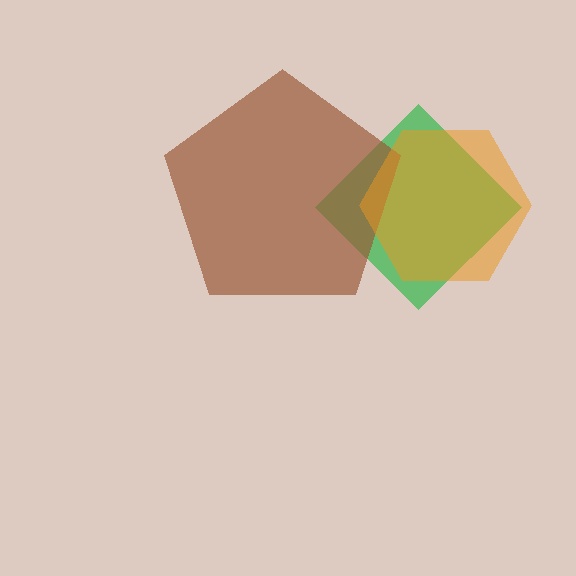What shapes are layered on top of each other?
The layered shapes are: a green diamond, a brown pentagon, an orange hexagon.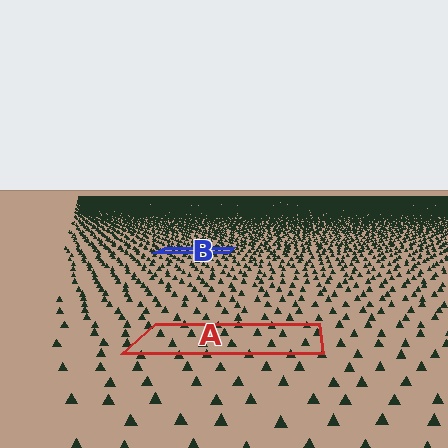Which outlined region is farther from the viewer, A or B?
Region B is farther from the viewer — the texture elements inside it appear smaller and more densely packed.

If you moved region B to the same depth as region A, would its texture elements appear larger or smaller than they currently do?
They would appear larger. At a closer depth, the same texture elements are projected at a bigger on-screen size.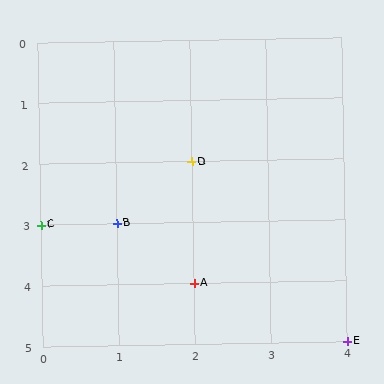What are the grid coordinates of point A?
Point A is at grid coordinates (2, 4).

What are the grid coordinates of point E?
Point E is at grid coordinates (4, 5).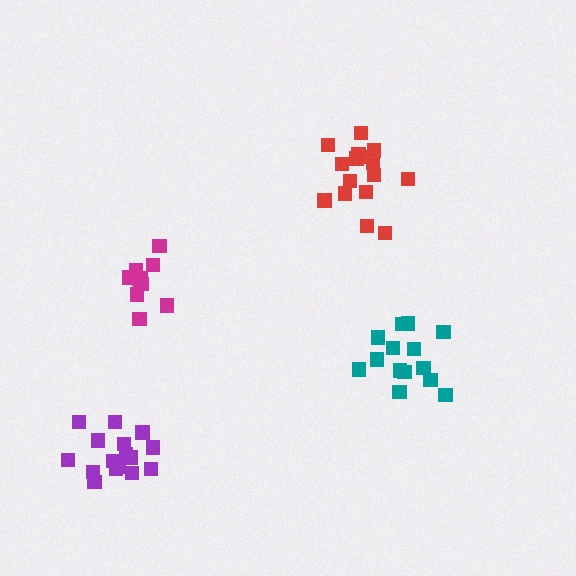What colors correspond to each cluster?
The clusters are colored: purple, teal, magenta, red.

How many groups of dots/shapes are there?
There are 4 groups.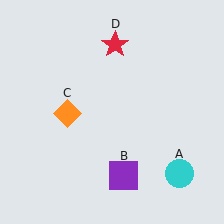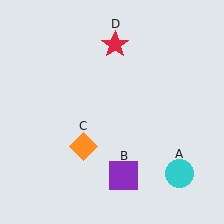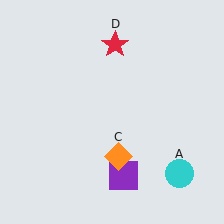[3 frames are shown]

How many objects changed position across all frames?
1 object changed position: orange diamond (object C).